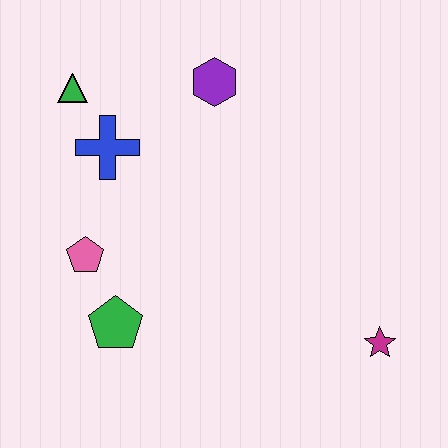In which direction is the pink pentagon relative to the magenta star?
The pink pentagon is to the left of the magenta star.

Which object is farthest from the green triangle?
The magenta star is farthest from the green triangle.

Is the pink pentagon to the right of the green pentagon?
No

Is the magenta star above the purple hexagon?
No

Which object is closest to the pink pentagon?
The green pentagon is closest to the pink pentagon.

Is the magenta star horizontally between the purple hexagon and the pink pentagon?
No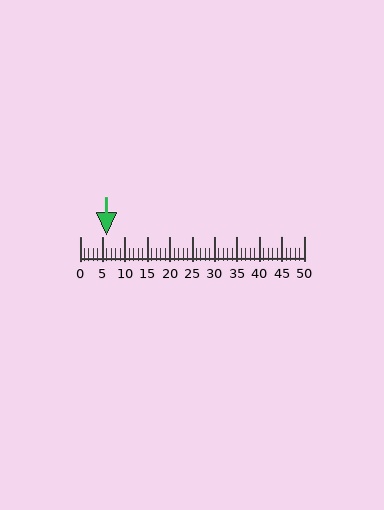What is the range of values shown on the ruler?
The ruler shows values from 0 to 50.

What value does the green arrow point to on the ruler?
The green arrow points to approximately 6.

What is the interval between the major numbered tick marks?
The major tick marks are spaced 5 units apart.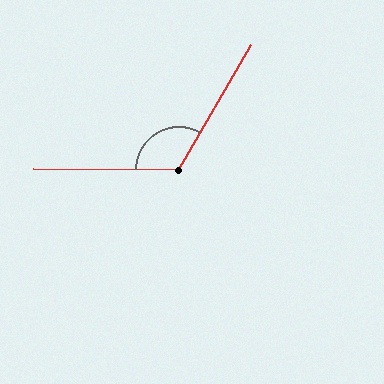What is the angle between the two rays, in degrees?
Approximately 120 degrees.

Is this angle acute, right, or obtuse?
It is obtuse.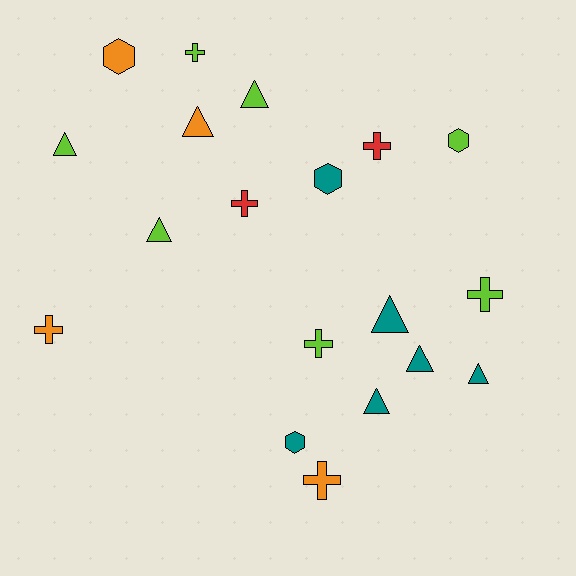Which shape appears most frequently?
Triangle, with 8 objects.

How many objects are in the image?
There are 19 objects.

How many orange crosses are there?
There are 2 orange crosses.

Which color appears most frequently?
Lime, with 7 objects.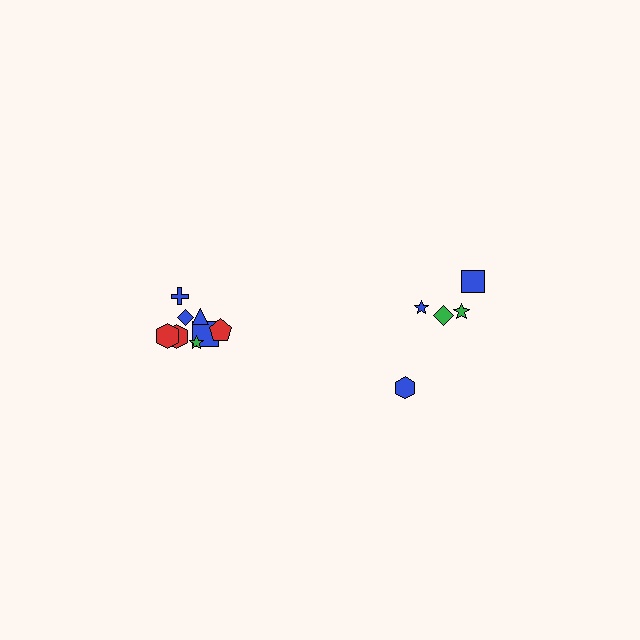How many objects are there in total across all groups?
There are 13 objects.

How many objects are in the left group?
There are 8 objects.